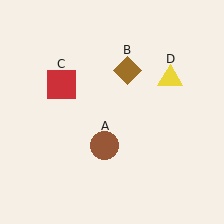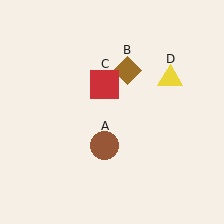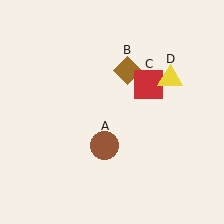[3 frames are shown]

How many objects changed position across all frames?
1 object changed position: red square (object C).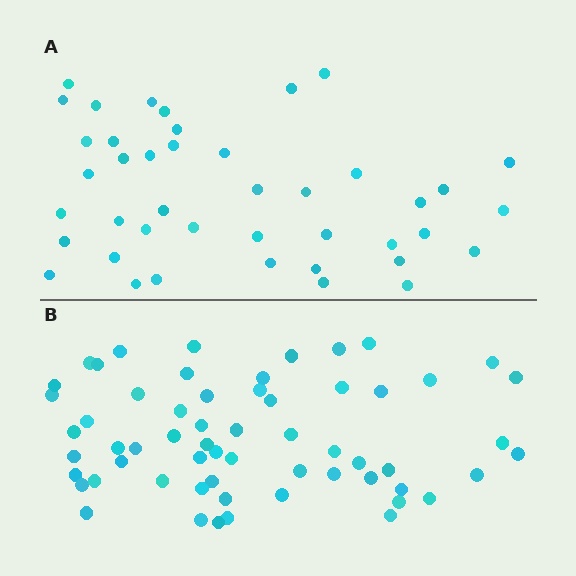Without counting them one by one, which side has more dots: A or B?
Region B (the bottom region) has more dots.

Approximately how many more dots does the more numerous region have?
Region B has approximately 20 more dots than region A.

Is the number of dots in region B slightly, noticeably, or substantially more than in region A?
Region B has noticeably more, but not dramatically so. The ratio is roughly 1.4 to 1.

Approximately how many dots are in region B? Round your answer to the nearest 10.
About 60 dots.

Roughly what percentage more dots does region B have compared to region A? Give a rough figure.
About 45% more.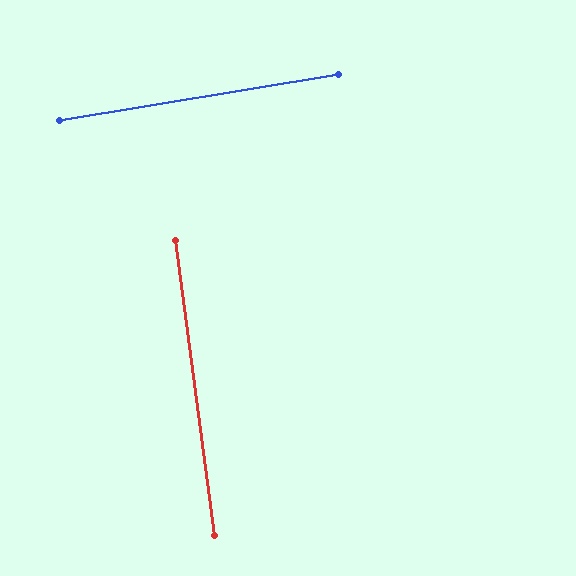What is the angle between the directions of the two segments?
Approximately 88 degrees.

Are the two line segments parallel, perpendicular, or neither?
Perpendicular — they meet at approximately 88°.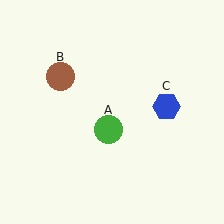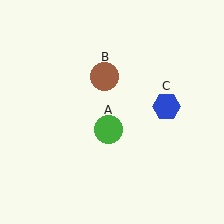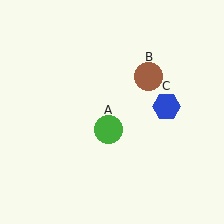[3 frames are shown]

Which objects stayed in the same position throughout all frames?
Green circle (object A) and blue hexagon (object C) remained stationary.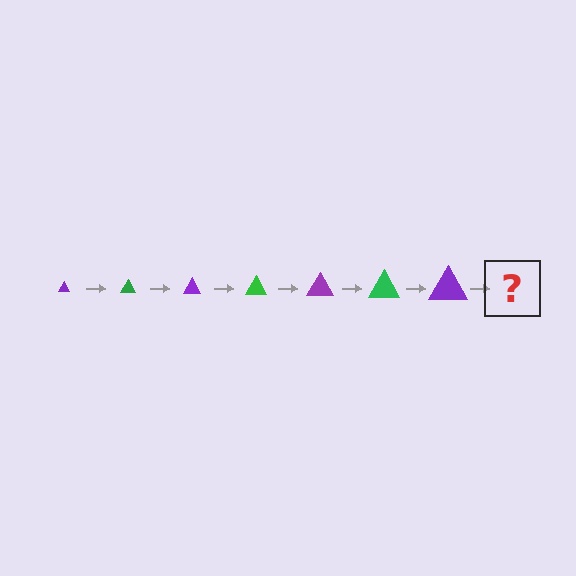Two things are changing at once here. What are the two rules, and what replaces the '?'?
The two rules are that the triangle grows larger each step and the color cycles through purple and green. The '?' should be a green triangle, larger than the previous one.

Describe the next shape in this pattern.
It should be a green triangle, larger than the previous one.